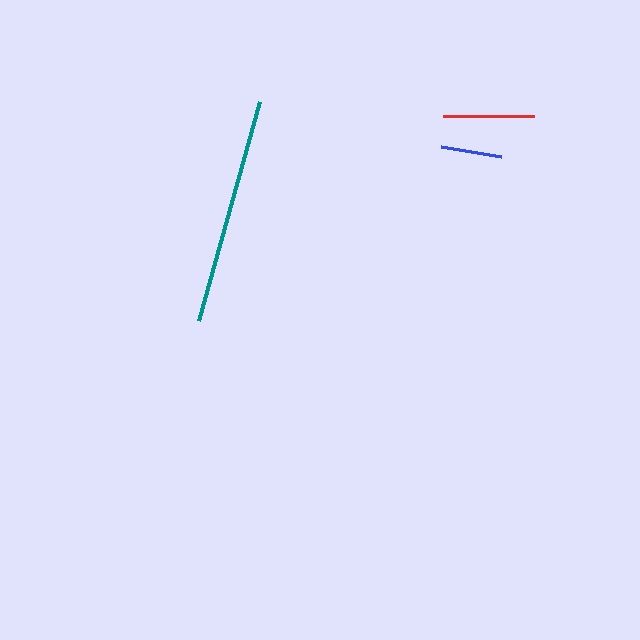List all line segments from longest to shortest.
From longest to shortest: teal, red, blue.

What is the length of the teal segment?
The teal segment is approximately 227 pixels long.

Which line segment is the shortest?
The blue line is the shortest at approximately 60 pixels.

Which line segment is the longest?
The teal line is the longest at approximately 227 pixels.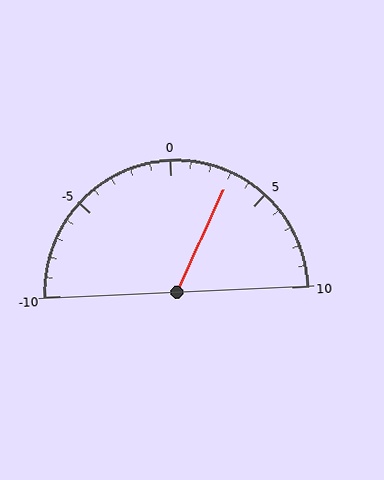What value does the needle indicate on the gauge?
The needle indicates approximately 3.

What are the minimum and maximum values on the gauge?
The gauge ranges from -10 to 10.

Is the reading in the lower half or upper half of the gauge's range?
The reading is in the upper half of the range (-10 to 10).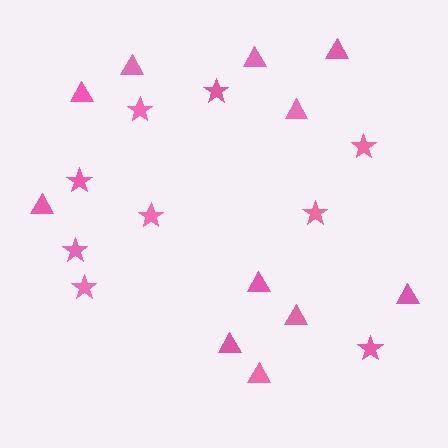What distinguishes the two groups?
There are 2 groups: one group of stars (9) and one group of triangles (11).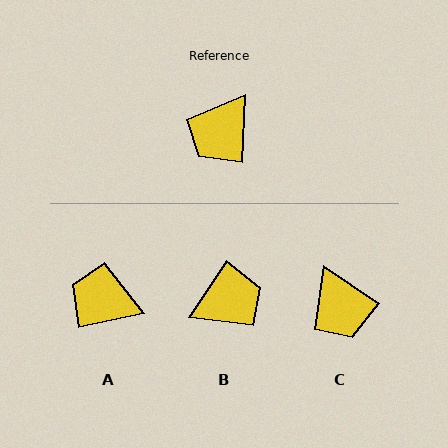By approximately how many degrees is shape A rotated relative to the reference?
Approximately 75 degrees clockwise.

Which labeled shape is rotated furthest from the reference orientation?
B, about 149 degrees away.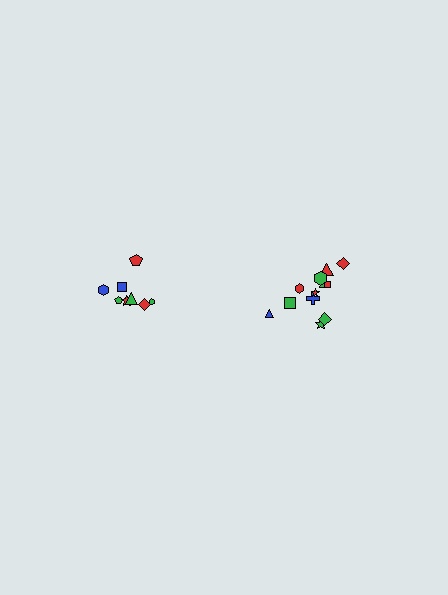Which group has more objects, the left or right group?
The right group.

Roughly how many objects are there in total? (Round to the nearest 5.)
Roughly 20 objects in total.